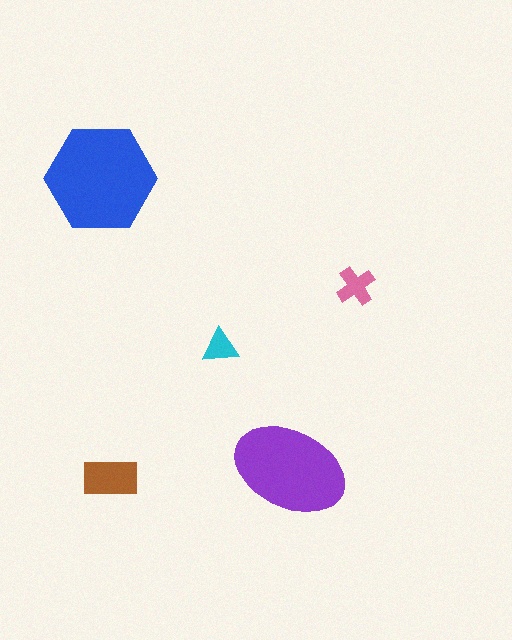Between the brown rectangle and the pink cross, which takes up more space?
The brown rectangle.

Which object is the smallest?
The cyan triangle.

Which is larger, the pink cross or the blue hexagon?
The blue hexagon.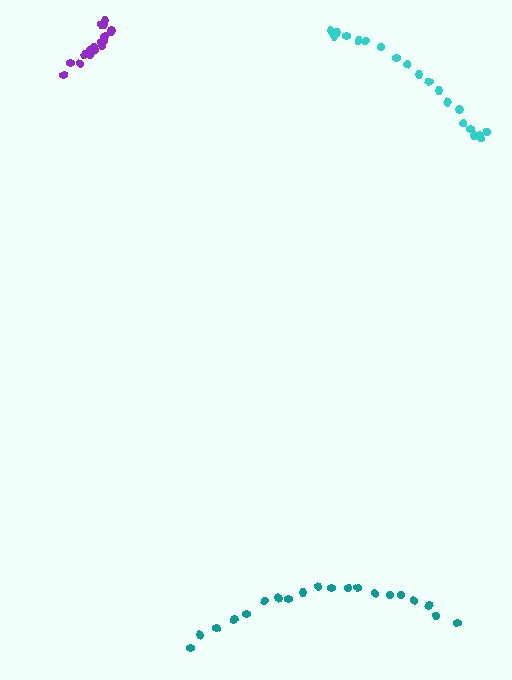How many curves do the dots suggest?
There are 3 distinct paths.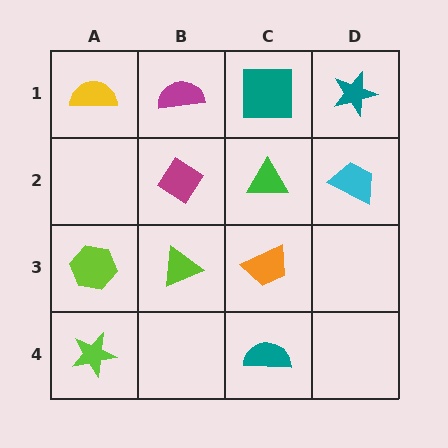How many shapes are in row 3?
3 shapes.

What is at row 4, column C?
A teal semicircle.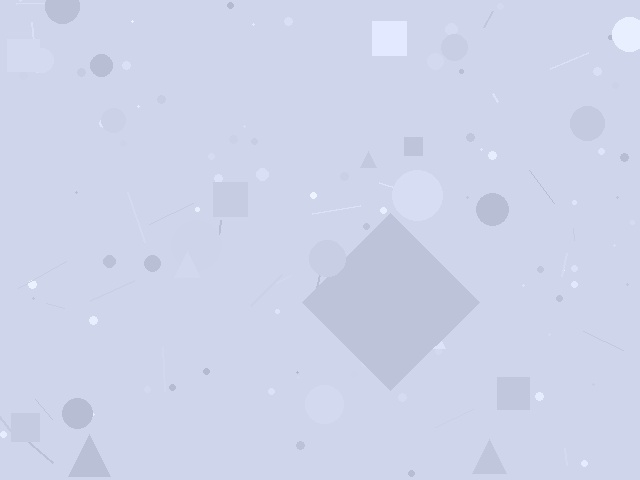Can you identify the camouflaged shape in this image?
The camouflaged shape is a diamond.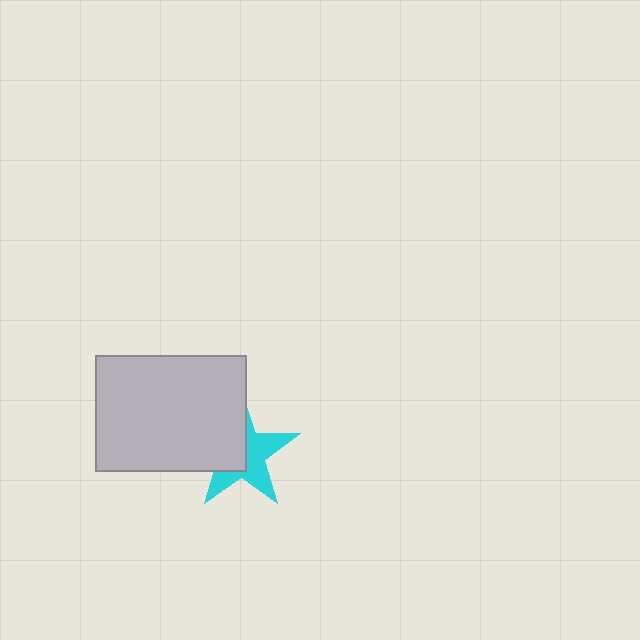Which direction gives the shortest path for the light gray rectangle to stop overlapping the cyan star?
Moving left gives the shortest separation.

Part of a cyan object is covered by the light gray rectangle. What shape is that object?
It is a star.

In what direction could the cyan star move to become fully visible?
The cyan star could move right. That would shift it out from behind the light gray rectangle entirely.